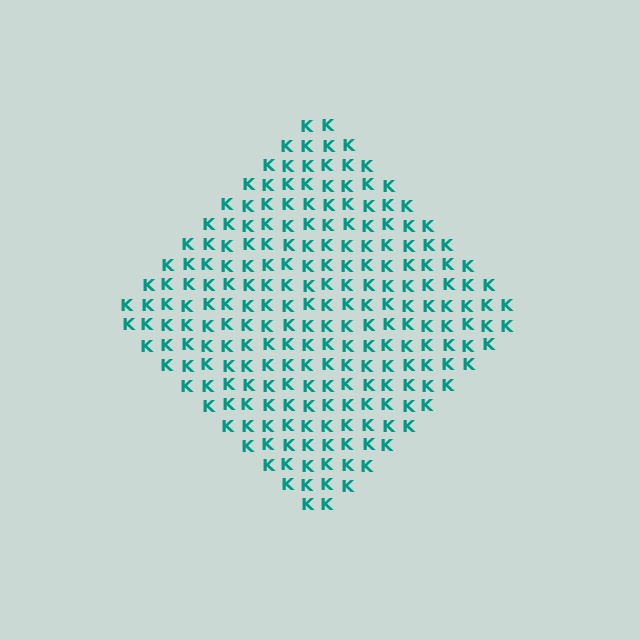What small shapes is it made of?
It is made of small letter K's.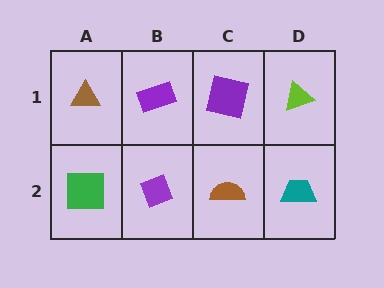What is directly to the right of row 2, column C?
A teal trapezoid.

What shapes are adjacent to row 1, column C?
A brown semicircle (row 2, column C), a purple rectangle (row 1, column B), a lime triangle (row 1, column D).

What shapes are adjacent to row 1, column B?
A purple diamond (row 2, column B), a brown triangle (row 1, column A), a purple square (row 1, column C).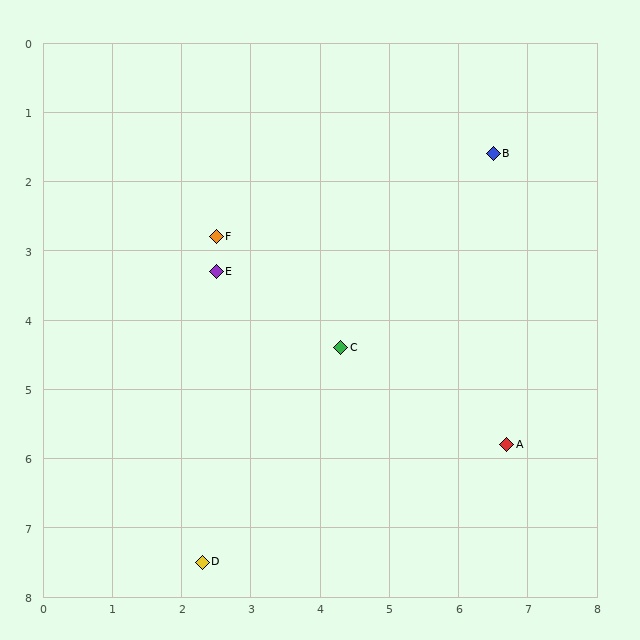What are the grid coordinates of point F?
Point F is at approximately (2.5, 2.8).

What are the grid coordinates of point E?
Point E is at approximately (2.5, 3.3).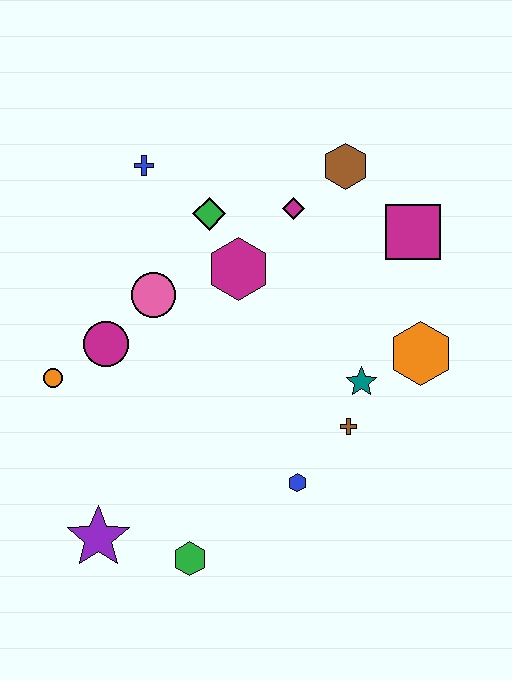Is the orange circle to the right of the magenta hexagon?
No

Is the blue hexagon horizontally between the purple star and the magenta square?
Yes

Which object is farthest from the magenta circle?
The magenta square is farthest from the magenta circle.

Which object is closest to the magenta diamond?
The brown hexagon is closest to the magenta diamond.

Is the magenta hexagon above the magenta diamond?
No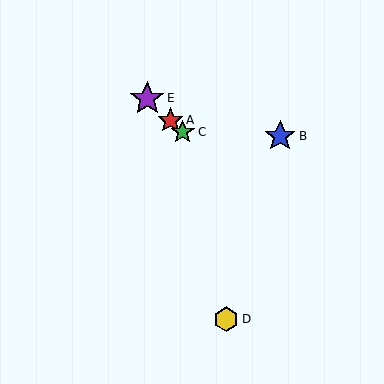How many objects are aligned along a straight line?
3 objects (A, C, E) are aligned along a straight line.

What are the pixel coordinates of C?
Object C is at (183, 132).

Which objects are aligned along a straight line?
Objects A, C, E are aligned along a straight line.